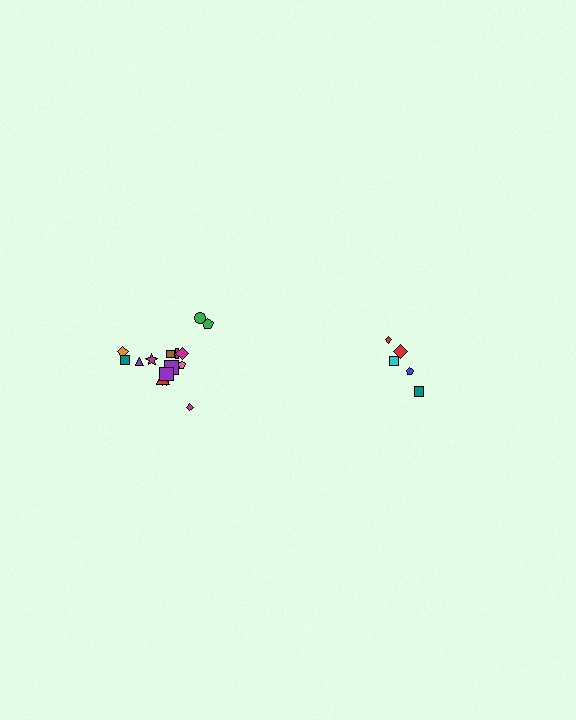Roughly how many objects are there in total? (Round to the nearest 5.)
Roughly 20 objects in total.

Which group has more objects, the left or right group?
The left group.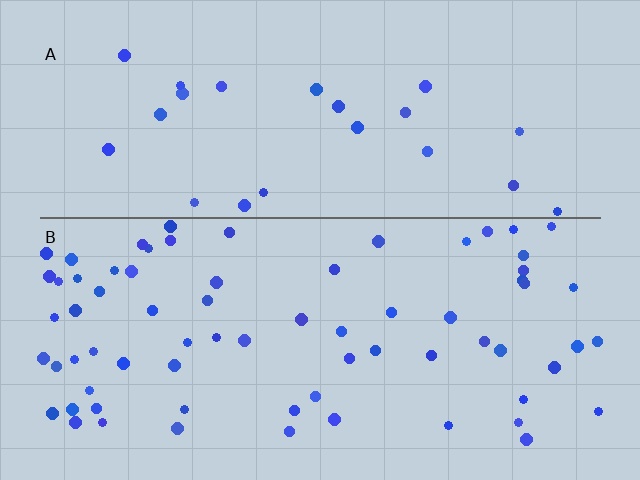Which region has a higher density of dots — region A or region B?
B (the bottom).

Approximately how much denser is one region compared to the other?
Approximately 3.0× — region B over region A.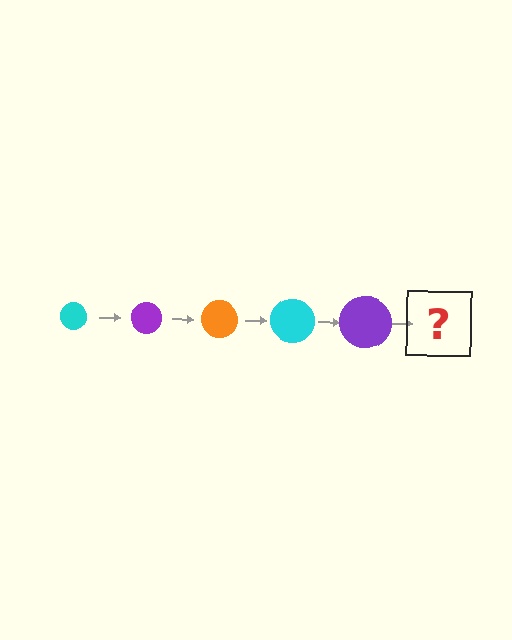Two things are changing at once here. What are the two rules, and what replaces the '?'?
The two rules are that the circle grows larger each step and the color cycles through cyan, purple, and orange. The '?' should be an orange circle, larger than the previous one.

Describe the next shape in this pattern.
It should be an orange circle, larger than the previous one.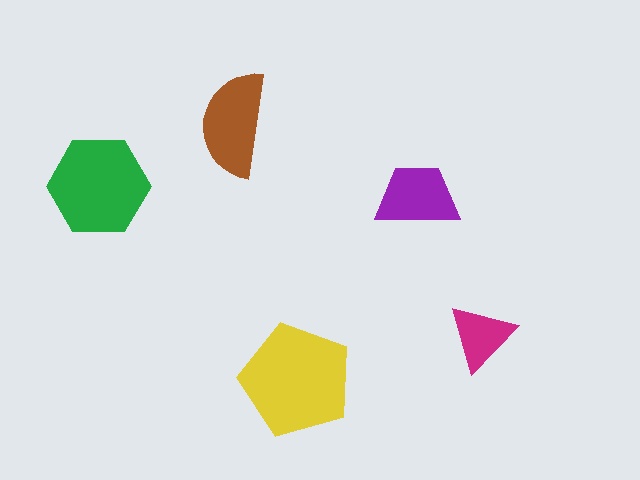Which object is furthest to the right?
The magenta triangle is rightmost.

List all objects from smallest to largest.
The magenta triangle, the purple trapezoid, the brown semicircle, the green hexagon, the yellow pentagon.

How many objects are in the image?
There are 5 objects in the image.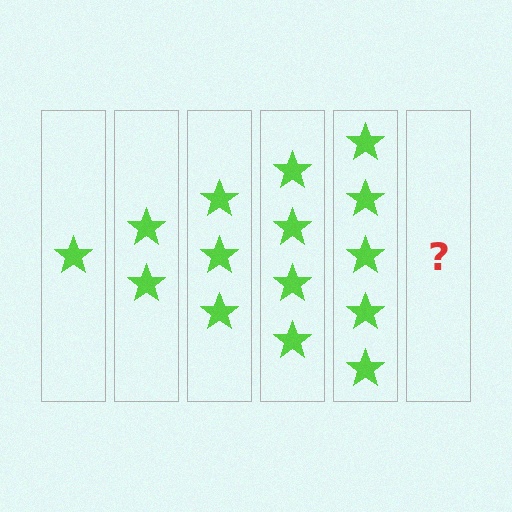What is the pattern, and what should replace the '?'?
The pattern is that each step adds one more star. The '?' should be 6 stars.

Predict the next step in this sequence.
The next step is 6 stars.